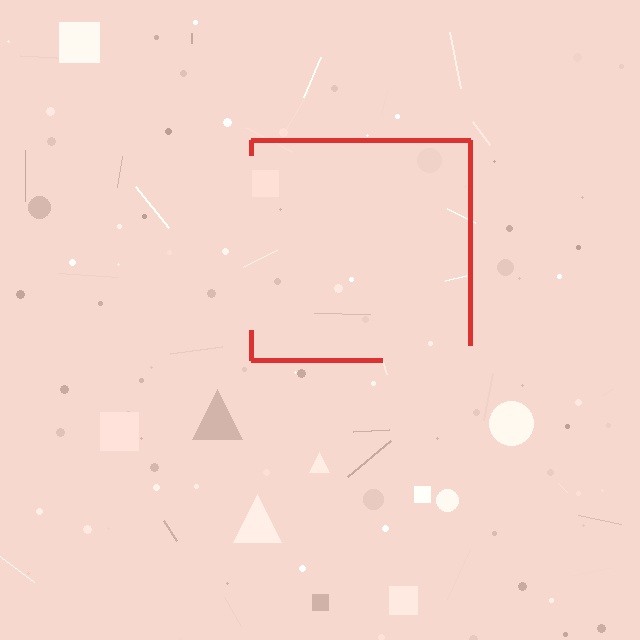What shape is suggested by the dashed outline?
The dashed outline suggests a square.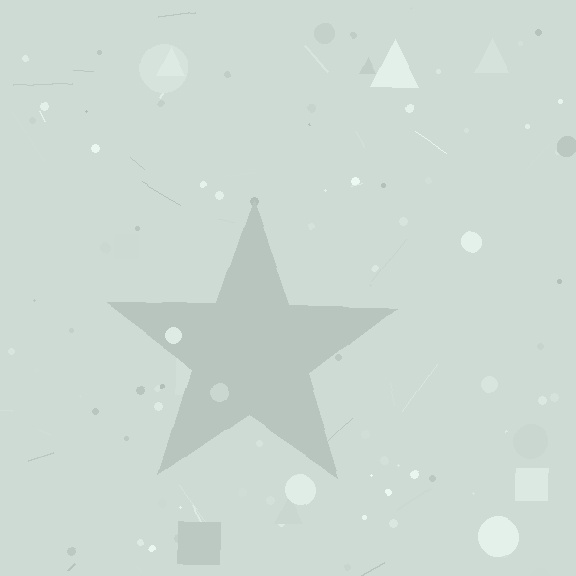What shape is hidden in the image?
A star is hidden in the image.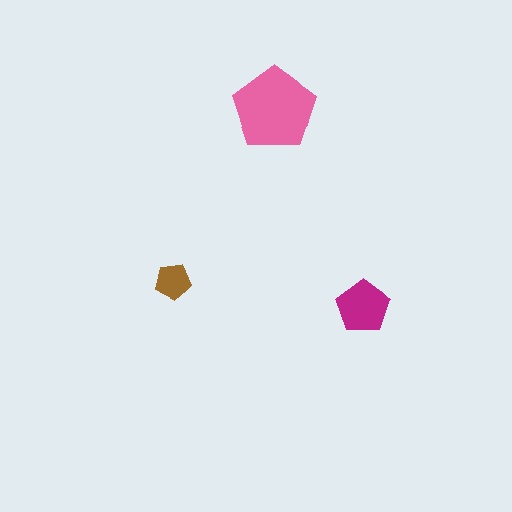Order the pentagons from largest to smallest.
the pink one, the magenta one, the brown one.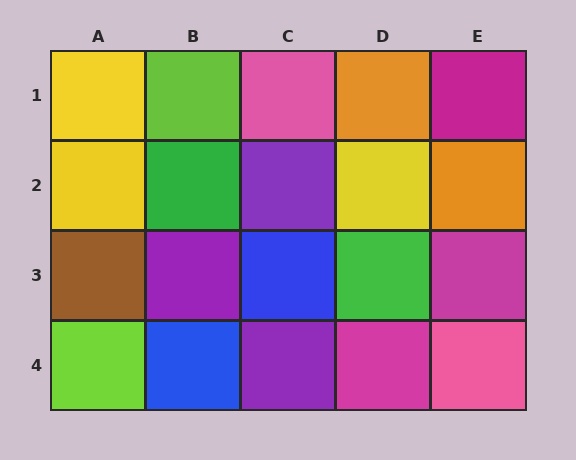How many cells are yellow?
3 cells are yellow.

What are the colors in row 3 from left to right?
Brown, purple, blue, green, magenta.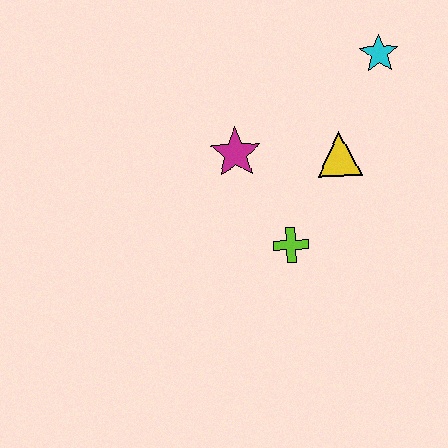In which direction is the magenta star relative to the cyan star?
The magenta star is to the left of the cyan star.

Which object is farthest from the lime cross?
The cyan star is farthest from the lime cross.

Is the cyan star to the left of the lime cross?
No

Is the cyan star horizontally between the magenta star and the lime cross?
No